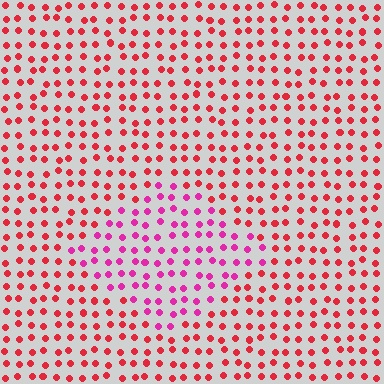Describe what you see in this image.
The image is filled with small red elements in a uniform arrangement. A diamond-shaped region is visible where the elements are tinted to a slightly different hue, forming a subtle color boundary.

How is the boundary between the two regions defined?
The boundary is defined purely by a slight shift in hue (about 36 degrees). Spacing, size, and orientation are identical on both sides.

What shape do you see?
I see a diamond.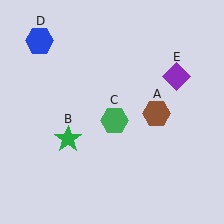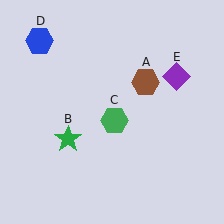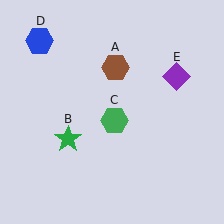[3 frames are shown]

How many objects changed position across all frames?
1 object changed position: brown hexagon (object A).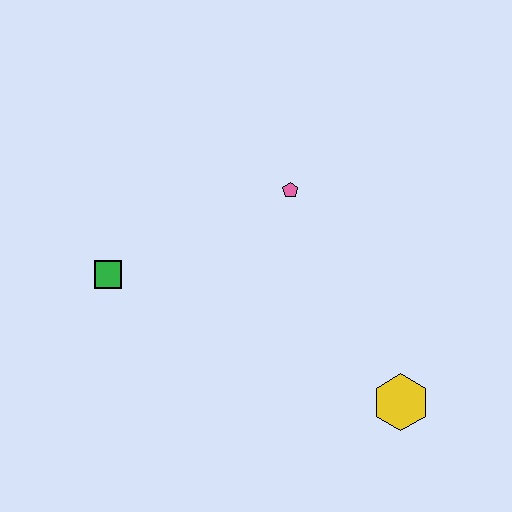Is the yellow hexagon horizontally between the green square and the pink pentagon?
No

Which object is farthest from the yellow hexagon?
The green square is farthest from the yellow hexagon.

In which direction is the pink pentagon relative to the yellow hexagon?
The pink pentagon is above the yellow hexagon.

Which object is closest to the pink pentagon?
The green square is closest to the pink pentagon.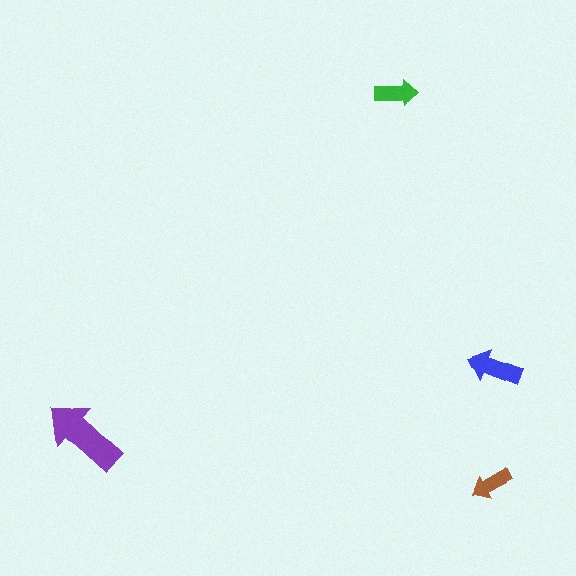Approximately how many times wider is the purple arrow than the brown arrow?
About 2 times wider.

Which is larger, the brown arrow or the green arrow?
The green one.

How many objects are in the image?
There are 4 objects in the image.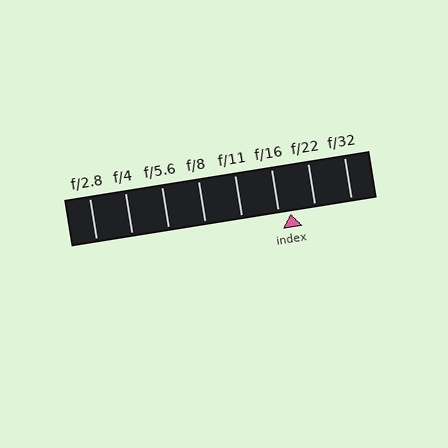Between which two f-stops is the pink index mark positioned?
The index mark is between f/16 and f/22.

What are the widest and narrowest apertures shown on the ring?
The widest aperture shown is f/2.8 and the narrowest is f/32.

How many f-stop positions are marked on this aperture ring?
There are 8 f-stop positions marked.